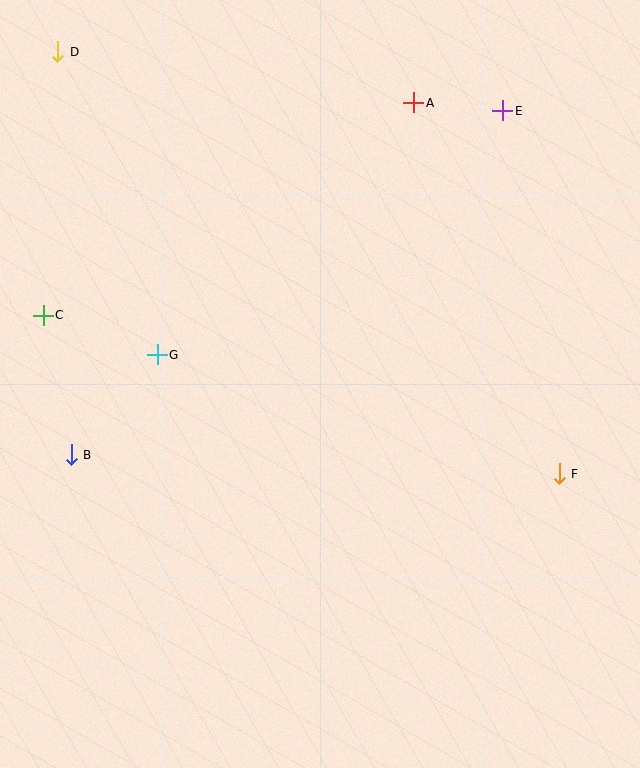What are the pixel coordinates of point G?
Point G is at (157, 355).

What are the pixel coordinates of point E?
Point E is at (503, 111).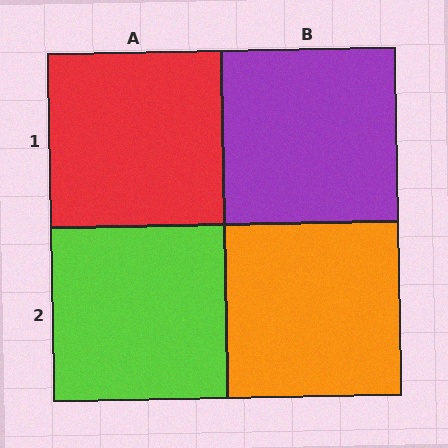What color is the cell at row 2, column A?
Lime.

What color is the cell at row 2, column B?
Orange.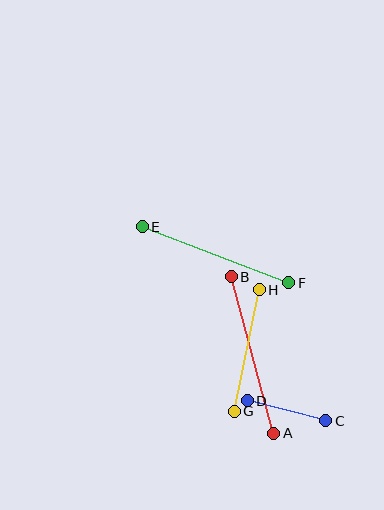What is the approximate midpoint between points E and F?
The midpoint is at approximately (215, 255) pixels.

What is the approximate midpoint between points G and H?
The midpoint is at approximately (247, 350) pixels.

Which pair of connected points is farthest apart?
Points A and B are farthest apart.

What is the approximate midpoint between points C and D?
The midpoint is at approximately (286, 411) pixels.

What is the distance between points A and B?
The distance is approximately 162 pixels.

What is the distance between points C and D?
The distance is approximately 81 pixels.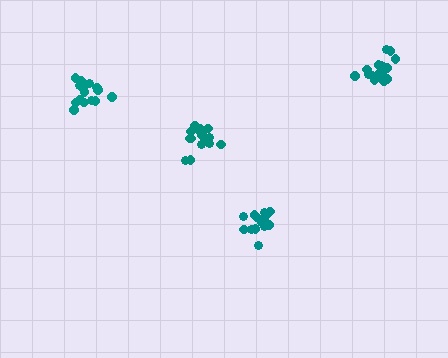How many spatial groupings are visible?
There are 4 spatial groupings.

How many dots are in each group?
Group 1: 15 dots, Group 2: 14 dots, Group 3: 17 dots, Group 4: 17 dots (63 total).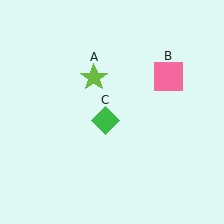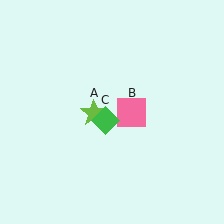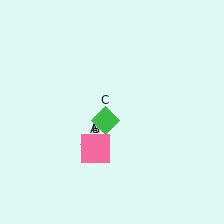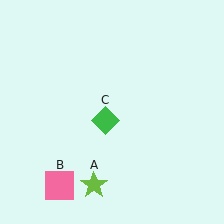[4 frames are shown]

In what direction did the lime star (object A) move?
The lime star (object A) moved down.